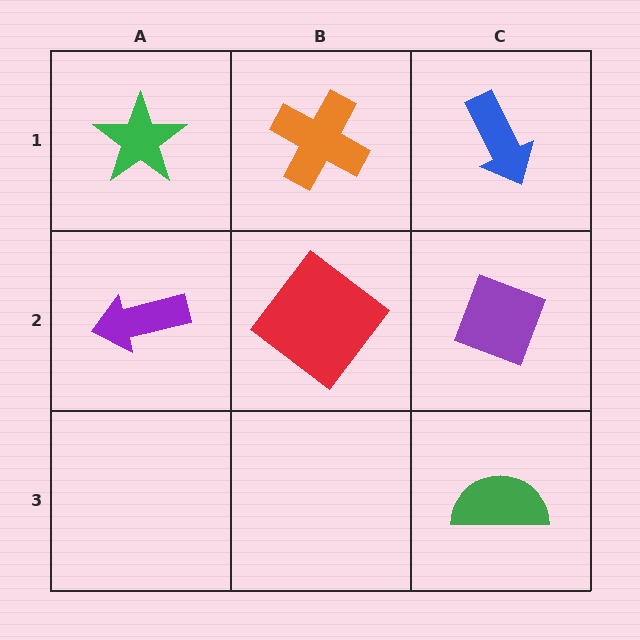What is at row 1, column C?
A blue arrow.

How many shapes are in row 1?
3 shapes.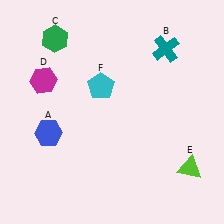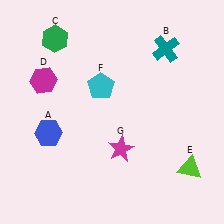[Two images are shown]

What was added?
A magenta star (G) was added in Image 2.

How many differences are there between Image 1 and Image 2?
There is 1 difference between the two images.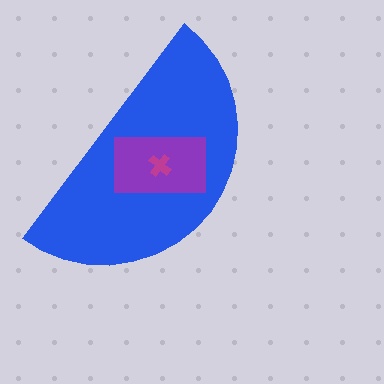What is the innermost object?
The magenta cross.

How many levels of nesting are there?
3.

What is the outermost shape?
The blue semicircle.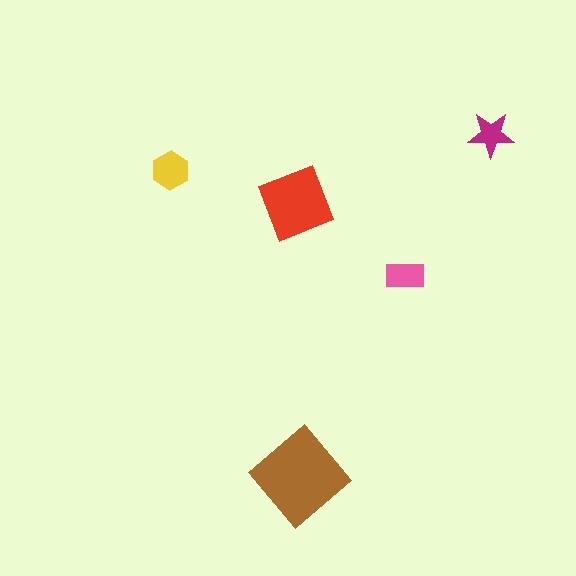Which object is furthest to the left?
The yellow hexagon is leftmost.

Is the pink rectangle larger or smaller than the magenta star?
Larger.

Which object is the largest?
The brown diamond.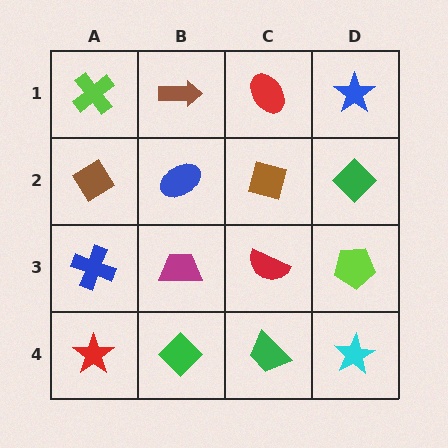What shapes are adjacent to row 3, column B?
A blue ellipse (row 2, column B), a green diamond (row 4, column B), a blue cross (row 3, column A), a red semicircle (row 3, column C).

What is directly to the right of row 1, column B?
A red ellipse.